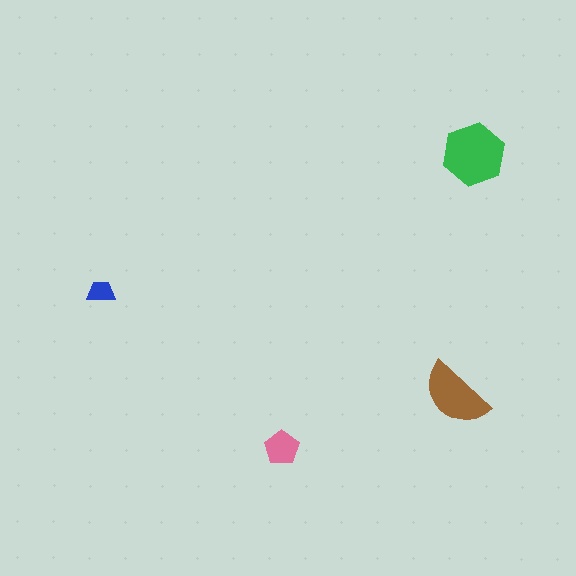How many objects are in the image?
There are 4 objects in the image.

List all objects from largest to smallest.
The green hexagon, the brown semicircle, the pink pentagon, the blue trapezoid.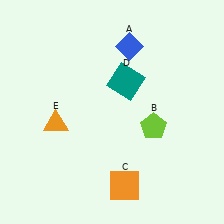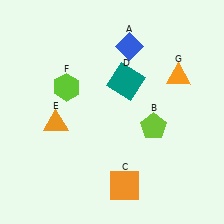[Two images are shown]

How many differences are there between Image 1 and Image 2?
There are 2 differences between the two images.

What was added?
A lime hexagon (F), an orange triangle (G) were added in Image 2.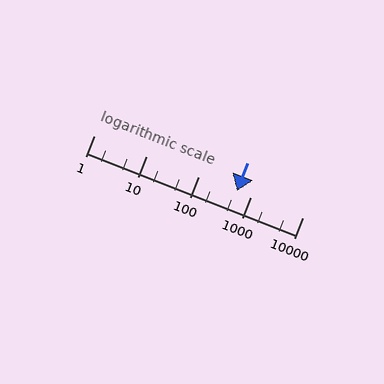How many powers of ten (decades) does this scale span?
The scale spans 4 decades, from 1 to 10000.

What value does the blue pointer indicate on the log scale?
The pointer indicates approximately 550.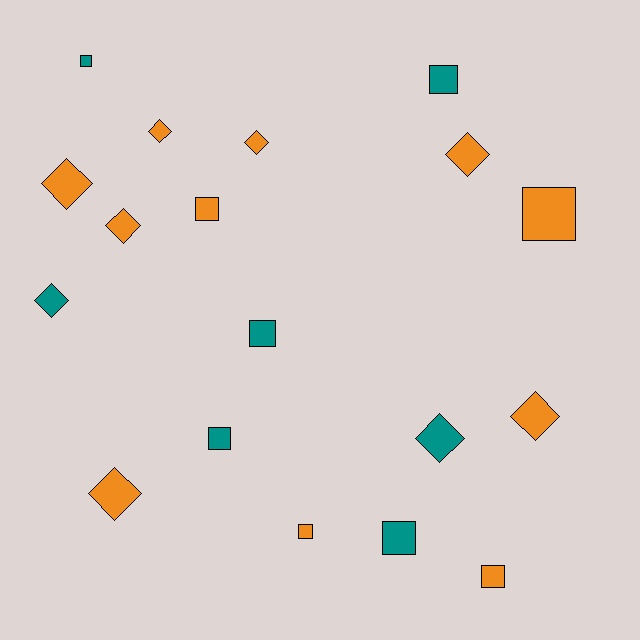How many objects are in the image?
There are 18 objects.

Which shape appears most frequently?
Square, with 9 objects.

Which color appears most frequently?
Orange, with 11 objects.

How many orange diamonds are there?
There are 7 orange diamonds.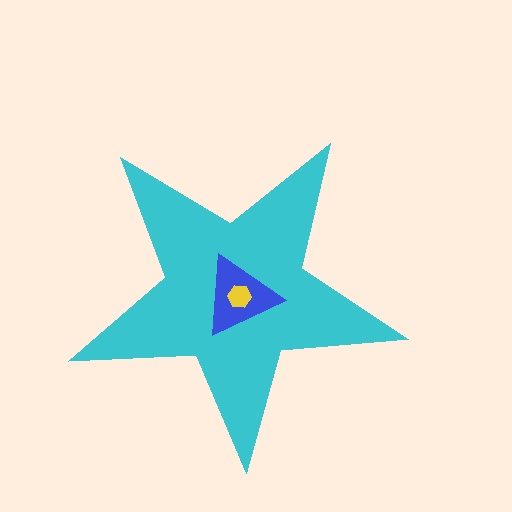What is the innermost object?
The yellow hexagon.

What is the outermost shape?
The cyan star.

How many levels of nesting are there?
3.